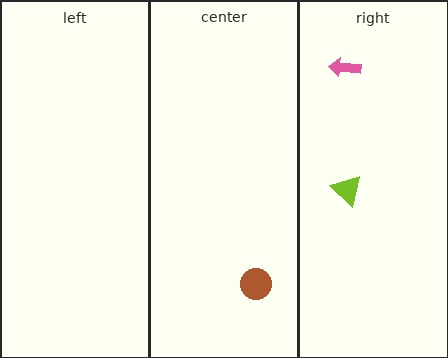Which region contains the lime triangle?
The right region.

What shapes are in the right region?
The lime triangle, the pink arrow.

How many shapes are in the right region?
2.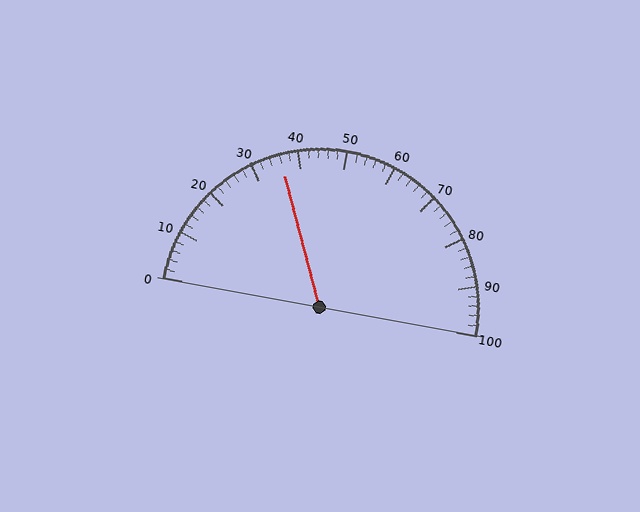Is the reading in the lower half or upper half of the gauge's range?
The reading is in the lower half of the range (0 to 100).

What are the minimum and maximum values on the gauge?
The gauge ranges from 0 to 100.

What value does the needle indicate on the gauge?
The needle indicates approximately 36.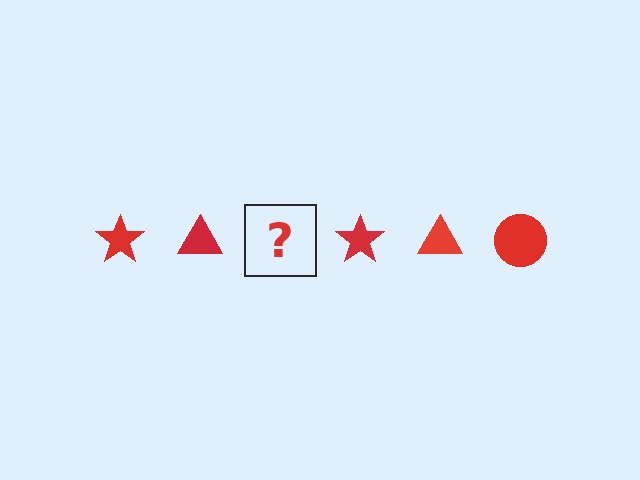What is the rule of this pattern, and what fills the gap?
The rule is that the pattern cycles through star, triangle, circle shapes in red. The gap should be filled with a red circle.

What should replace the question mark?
The question mark should be replaced with a red circle.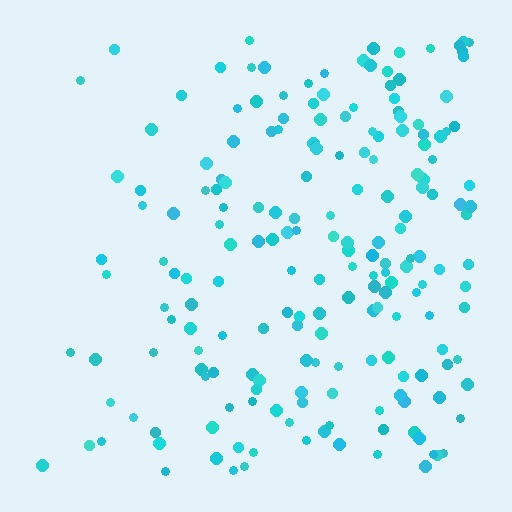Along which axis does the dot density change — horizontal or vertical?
Horizontal.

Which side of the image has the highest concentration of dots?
The right.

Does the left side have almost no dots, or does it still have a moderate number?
Still a moderate number, just noticeably fewer than the right.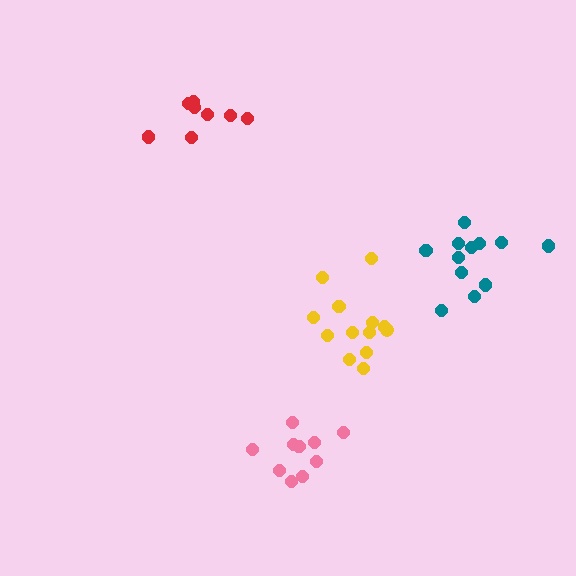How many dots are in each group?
Group 1: 12 dots, Group 2: 8 dots, Group 3: 10 dots, Group 4: 13 dots (43 total).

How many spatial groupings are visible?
There are 4 spatial groupings.